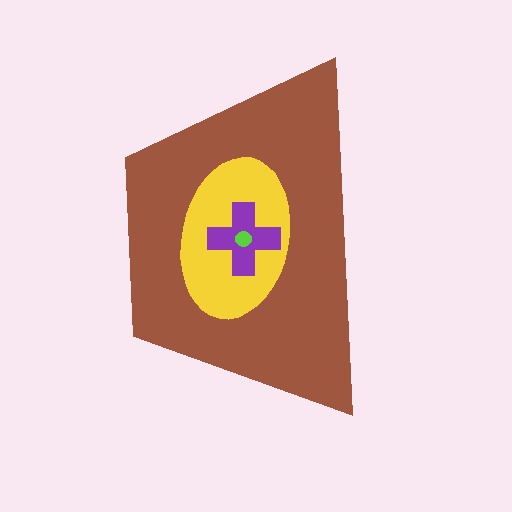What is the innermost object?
The lime circle.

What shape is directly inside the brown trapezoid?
The yellow ellipse.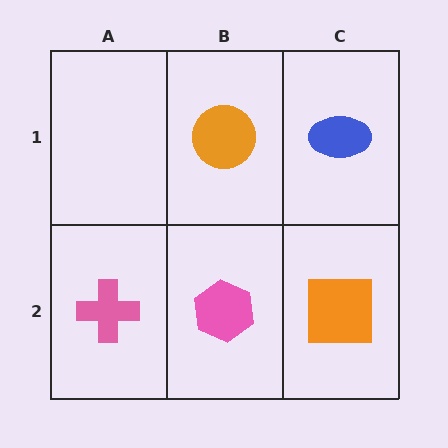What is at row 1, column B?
An orange circle.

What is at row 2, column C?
An orange square.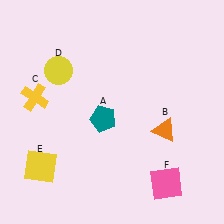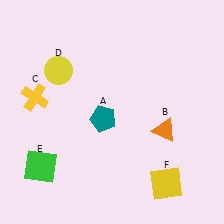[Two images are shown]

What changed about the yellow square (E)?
In Image 1, E is yellow. In Image 2, it changed to green.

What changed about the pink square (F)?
In Image 1, F is pink. In Image 2, it changed to yellow.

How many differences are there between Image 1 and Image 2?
There are 2 differences between the two images.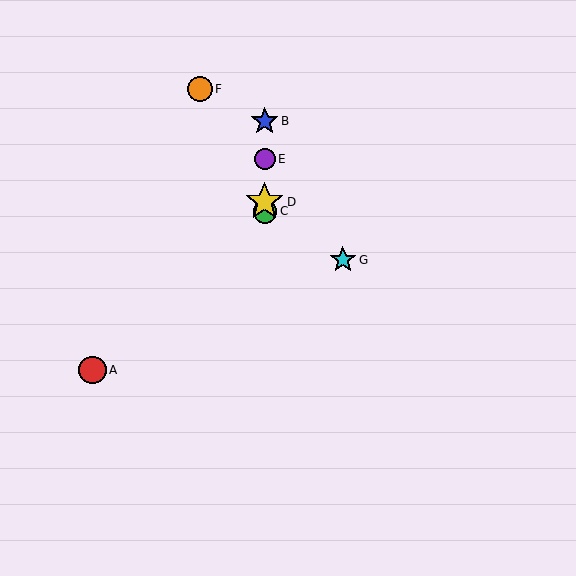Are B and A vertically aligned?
No, B is at x≈265 and A is at x≈93.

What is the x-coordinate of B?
Object B is at x≈265.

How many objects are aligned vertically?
4 objects (B, C, D, E) are aligned vertically.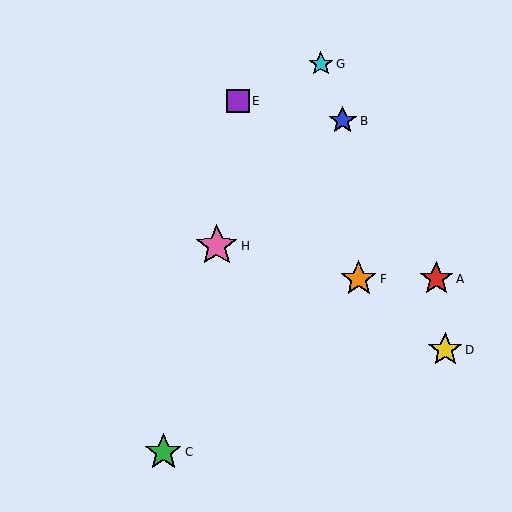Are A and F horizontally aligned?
Yes, both are at y≈279.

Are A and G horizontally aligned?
No, A is at y≈279 and G is at y≈64.